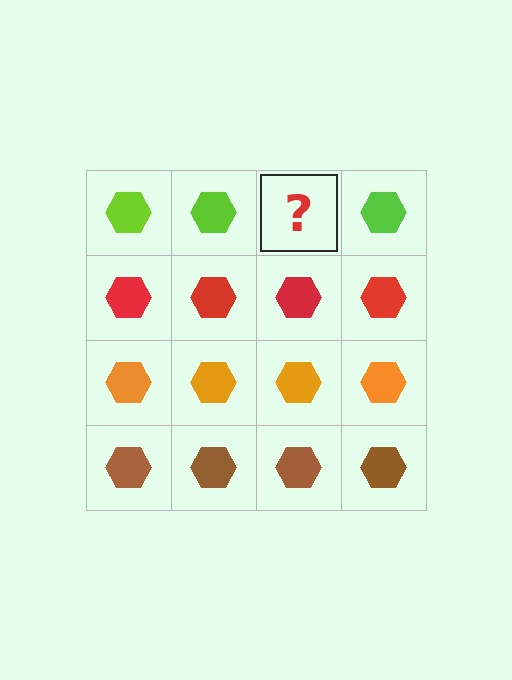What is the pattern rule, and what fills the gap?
The rule is that each row has a consistent color. The gap should be filled with a lime hexagon.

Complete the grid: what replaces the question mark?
The question mark should be replaced with a lime hexagon.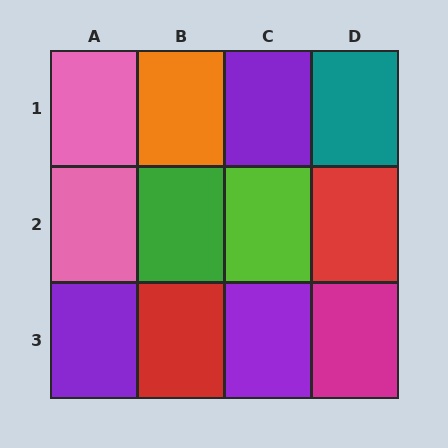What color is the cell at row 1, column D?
Teal.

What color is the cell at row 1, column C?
Purple.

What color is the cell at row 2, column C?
Lime.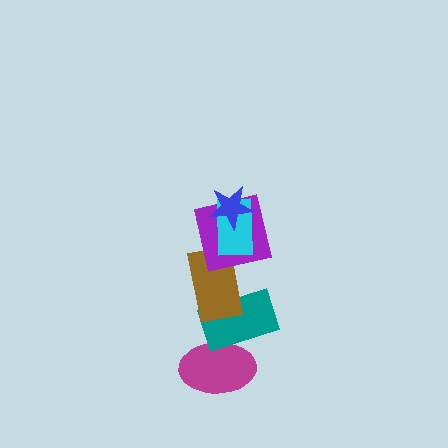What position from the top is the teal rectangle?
The teal rectangle is 5th from the top.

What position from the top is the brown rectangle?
The brown rectangle is 4th from the top.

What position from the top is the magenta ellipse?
The magenta ellipse is 6th from the top.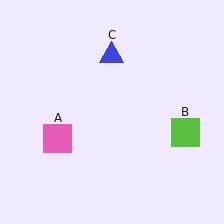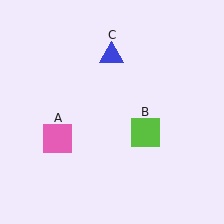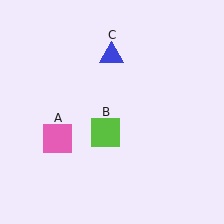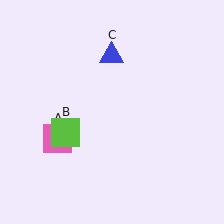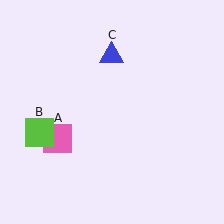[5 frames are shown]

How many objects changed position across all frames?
1 object changed position: lime square (object B).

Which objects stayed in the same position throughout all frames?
Pink square (object A) and blue triangle (object C) remained stationary.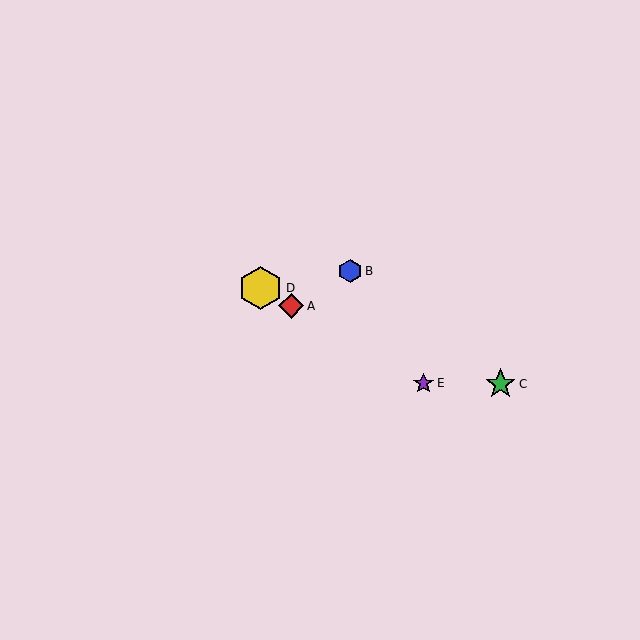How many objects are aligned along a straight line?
3 objects (A, D, E) are aligned along a straight line.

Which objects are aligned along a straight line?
Objects A, D, E are aligned along a straight line.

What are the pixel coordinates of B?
Object B is at (350, 271).